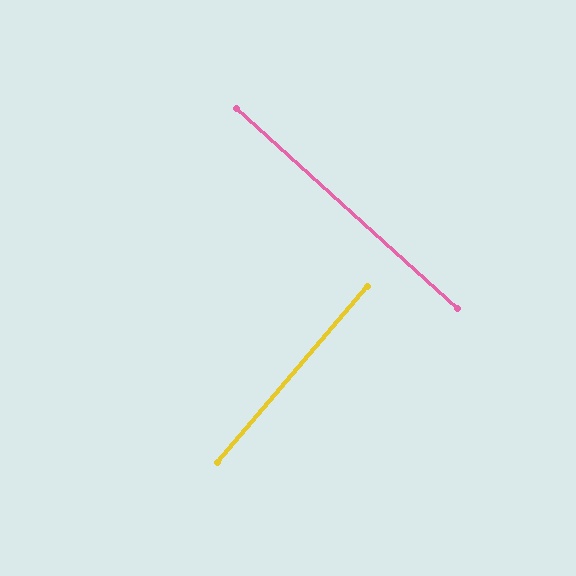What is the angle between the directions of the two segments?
Approximately 88 degrees.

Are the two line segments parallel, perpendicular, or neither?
Perpendicular — they meet at approximately 88°.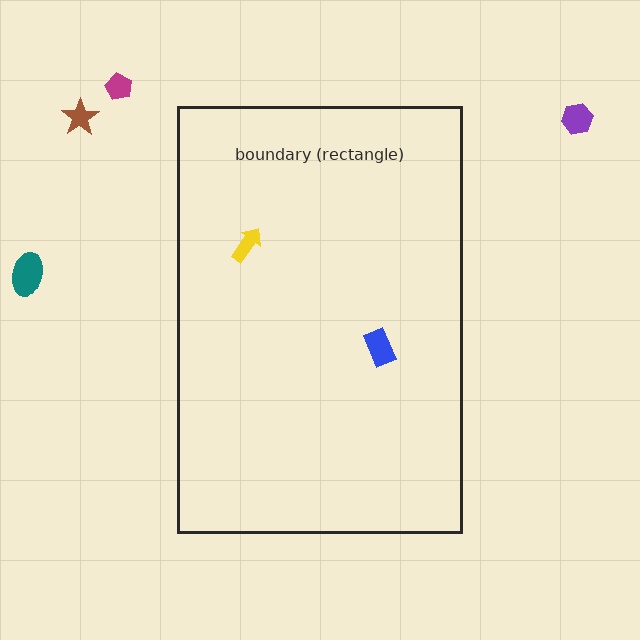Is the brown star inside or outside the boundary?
Outside.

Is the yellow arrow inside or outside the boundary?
Inside.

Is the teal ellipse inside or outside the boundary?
Outside.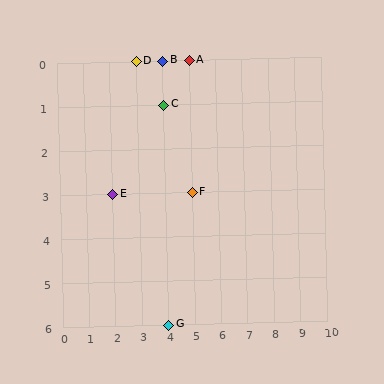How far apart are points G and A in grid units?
Points G and A are 1 column and 6 rows apart (about 6.1 grid units diagonally).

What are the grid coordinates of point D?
Point D is at grid coordinates (3, 0).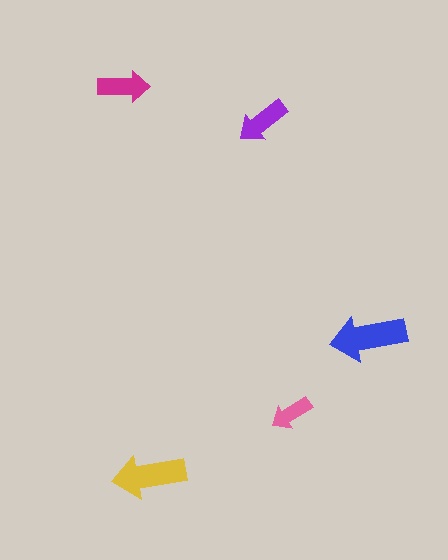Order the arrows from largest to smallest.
the blue one, the yellow one, the purple one, the magenta one, the pink one.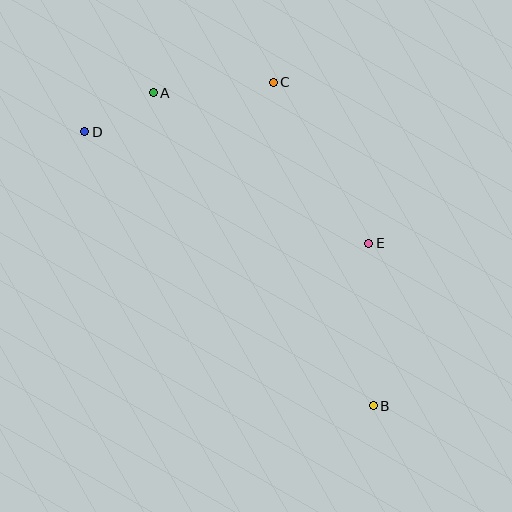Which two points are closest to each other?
Points A and D are closest to each other.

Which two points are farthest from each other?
Points B and D are farthest from each other.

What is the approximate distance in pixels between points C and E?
The distance between C and E is approximately 187 pixels.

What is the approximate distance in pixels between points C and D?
The distance between C and D is approximately 195 pixels.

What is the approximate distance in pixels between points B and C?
The distance between B and C is approximately 339 pixels.